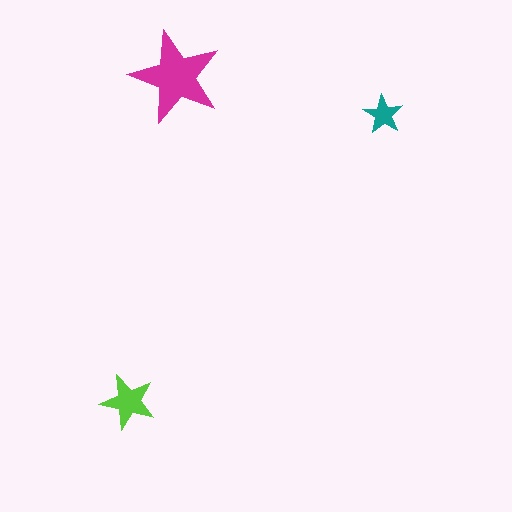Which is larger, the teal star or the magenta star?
The magenta one.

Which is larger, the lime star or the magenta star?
The magenta one.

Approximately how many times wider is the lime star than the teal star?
About 1.5 times wider.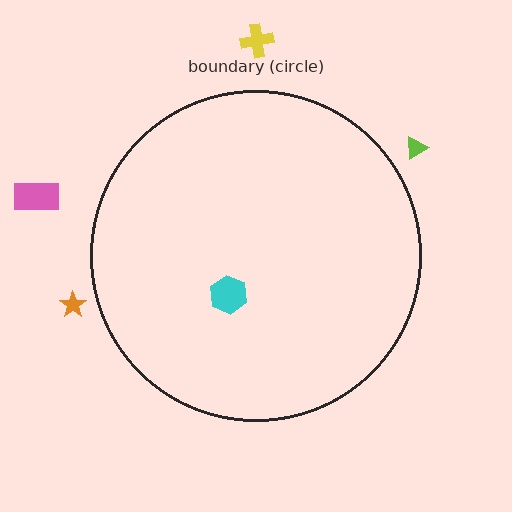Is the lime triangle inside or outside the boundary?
Outside.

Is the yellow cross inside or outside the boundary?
Outside.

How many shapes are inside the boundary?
1 inside, 4 outside.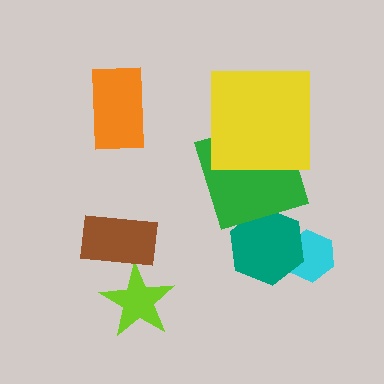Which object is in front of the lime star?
The brown rectangle is in front of the lime star.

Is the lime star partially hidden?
Yes, it is partially covered by another shape.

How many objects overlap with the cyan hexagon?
1 object overlaps with the cyan hexagon.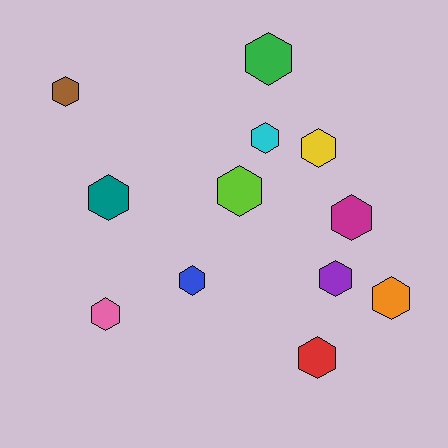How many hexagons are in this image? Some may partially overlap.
There are 12 hexagons.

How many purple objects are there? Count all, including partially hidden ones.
There is 1 purple object.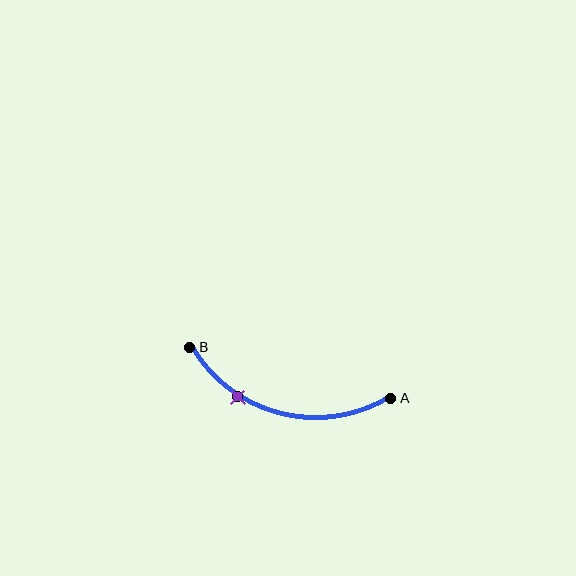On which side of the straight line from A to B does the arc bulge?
The arc bulges below the straight line connecting A and B.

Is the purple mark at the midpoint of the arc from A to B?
No. The purple mark lies on the arc but is closer to endpoint B. The arc midpoint would be at the point on the curve equidistant along the arc from both A and B.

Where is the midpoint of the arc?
The arc midpoint is the point on the curve farthest from the straight line joining A and B. It sits below that line.